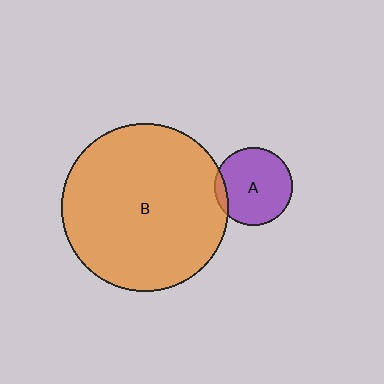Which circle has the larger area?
Circle B (orange).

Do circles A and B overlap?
Yes.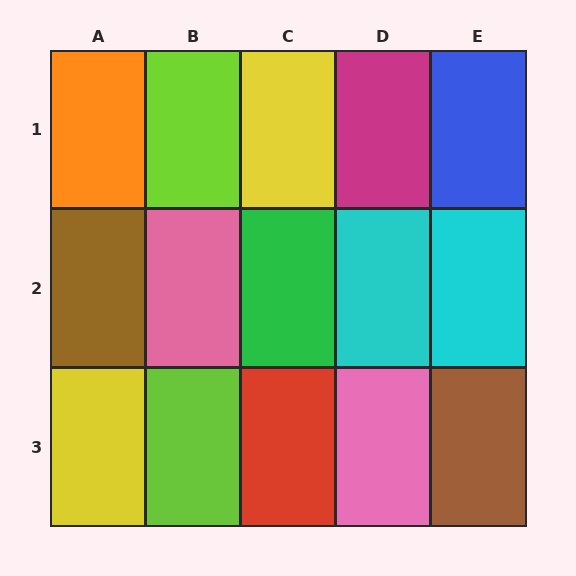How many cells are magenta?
1 cell is magenta.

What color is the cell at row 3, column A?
Yellow.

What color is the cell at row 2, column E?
Cyan.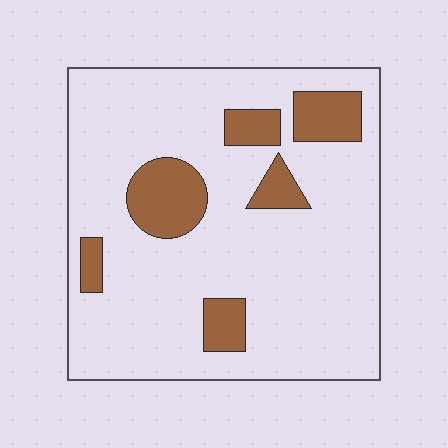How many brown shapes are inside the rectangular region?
6.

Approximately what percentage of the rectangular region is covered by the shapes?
Approximately 15%.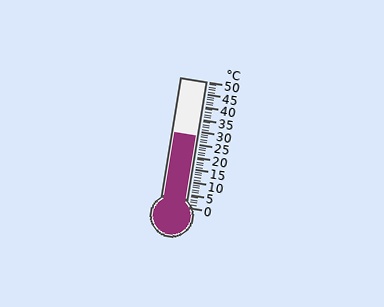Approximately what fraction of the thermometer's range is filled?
The thermometer is filled to approximately 55% of its range.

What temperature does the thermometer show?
The thermometer shows approximately 28°C.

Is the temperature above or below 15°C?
The temperature is above 15°C.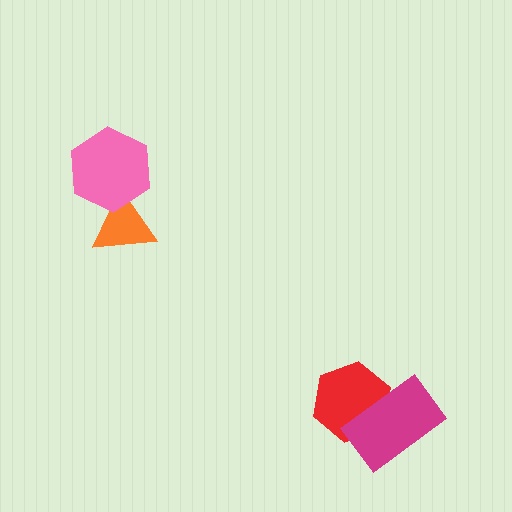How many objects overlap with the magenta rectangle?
1 object overlaps with the magenta rectangle.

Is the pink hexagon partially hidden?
No, no other shape covers it.